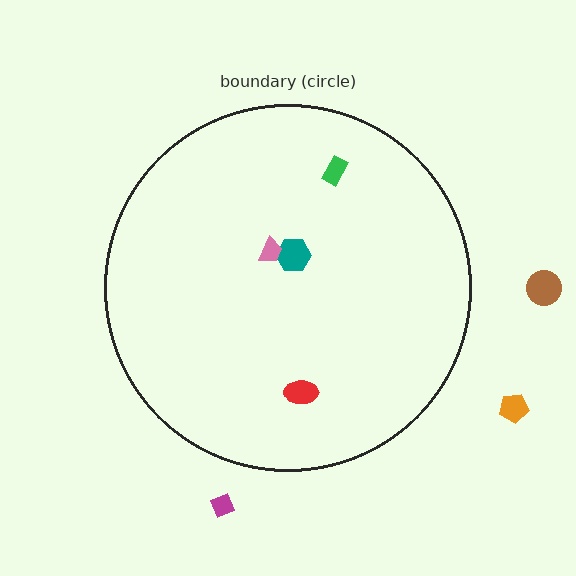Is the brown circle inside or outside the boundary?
Outside.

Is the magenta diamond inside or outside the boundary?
Outside.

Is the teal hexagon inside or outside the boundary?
Inside.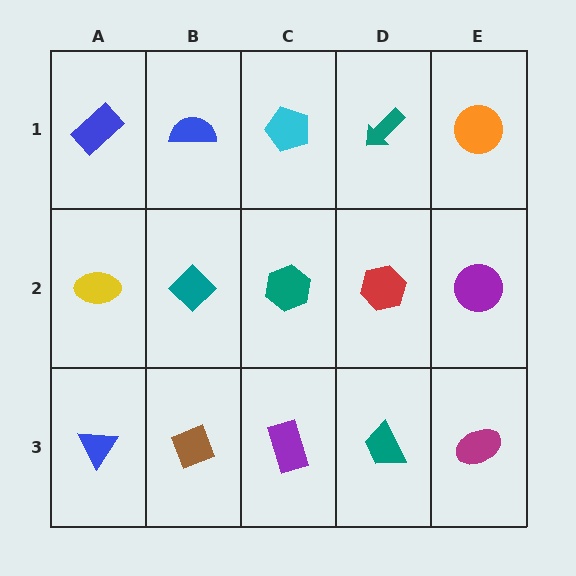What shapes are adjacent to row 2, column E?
An orange circle (row 1, column E), a magenta ellipse (row 3, column E), a red hexagon (row 2, column D).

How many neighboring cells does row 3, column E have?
2.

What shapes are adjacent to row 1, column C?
A teal hexagon (row 2, column C), a blue semicircle (row 1, column B), a teal arrow (row 1, column D).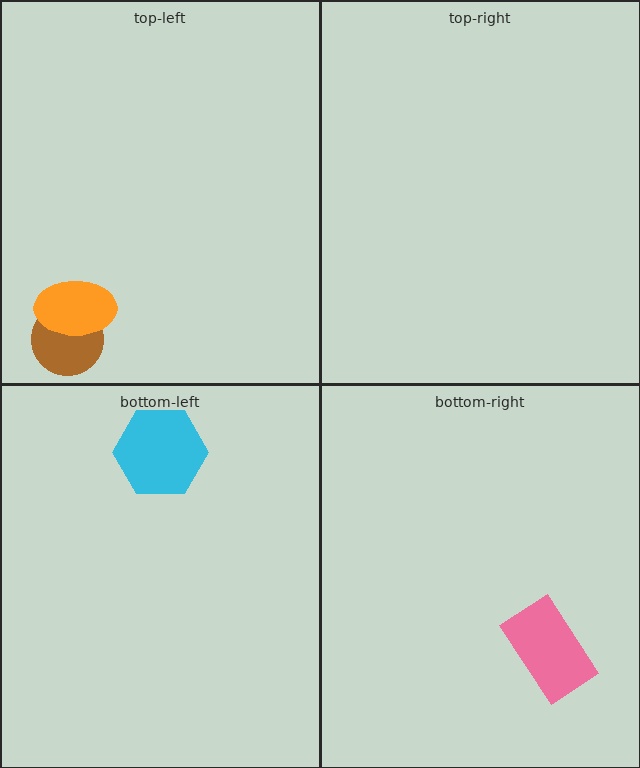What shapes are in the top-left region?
The brown circle, the orange ellipse.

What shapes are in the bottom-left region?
The cyan hexagon.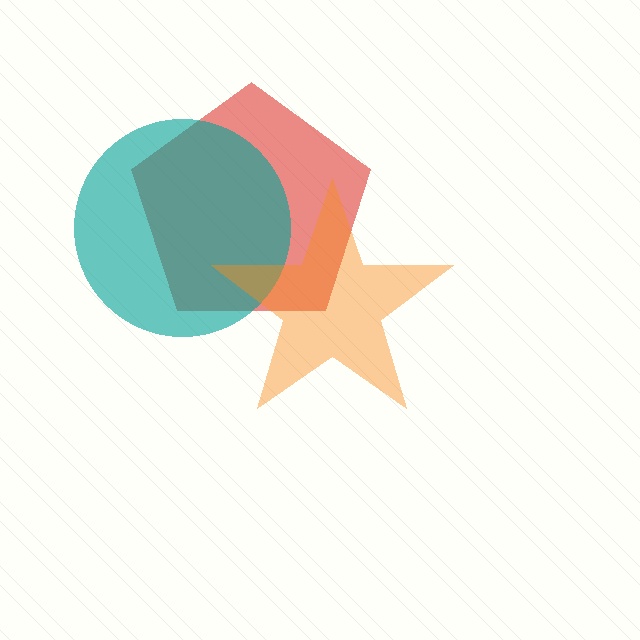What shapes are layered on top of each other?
The layered shapes are: a red pentagon, a teal circle, an orange star.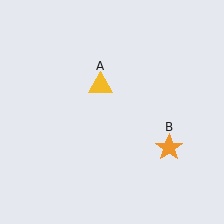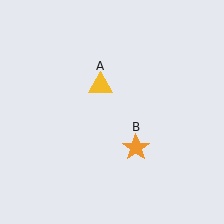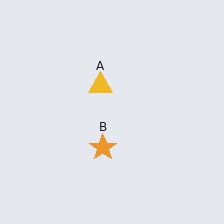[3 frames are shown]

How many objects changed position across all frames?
1 object changed position: orange star (object B).